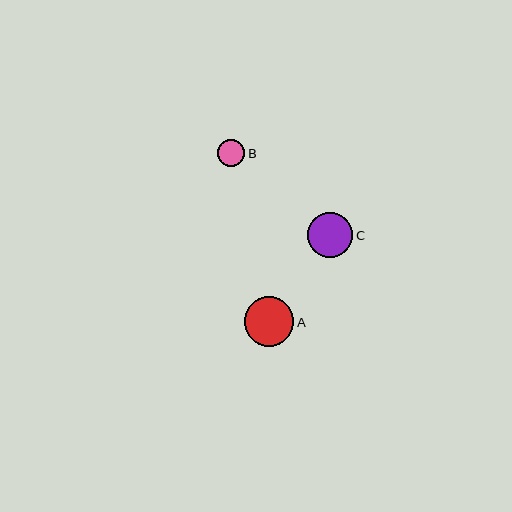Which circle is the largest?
Circle A is the largest with a size of approximately 49 pixels.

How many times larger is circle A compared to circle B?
Circle A is approximately 1.8 times the size of circle B.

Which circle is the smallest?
Circle B is the smallest with a size of approximately 27 pixels.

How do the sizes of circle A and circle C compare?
Circle A and circle C are approximately the same size.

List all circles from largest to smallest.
From largest to smallest: A, C, B.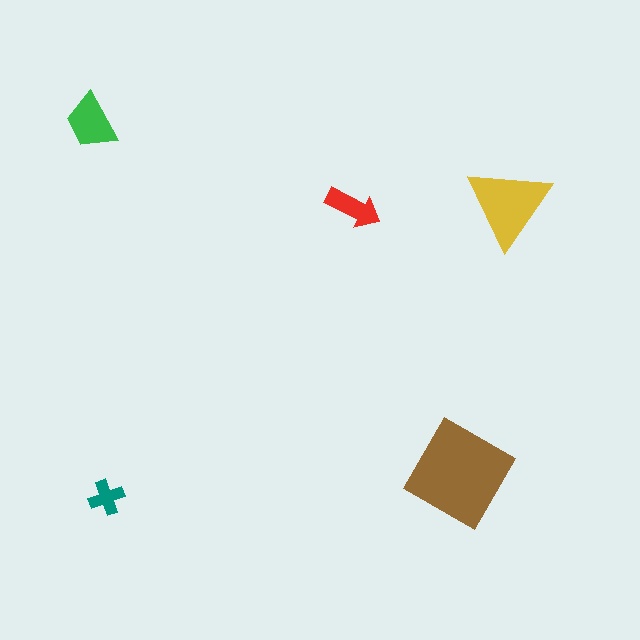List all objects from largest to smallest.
The brown diamond, the yellow triangle, the green trapezoid, the red arrow, the teal cross.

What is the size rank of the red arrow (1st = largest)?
4th.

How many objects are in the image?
There are 5 objects in the image.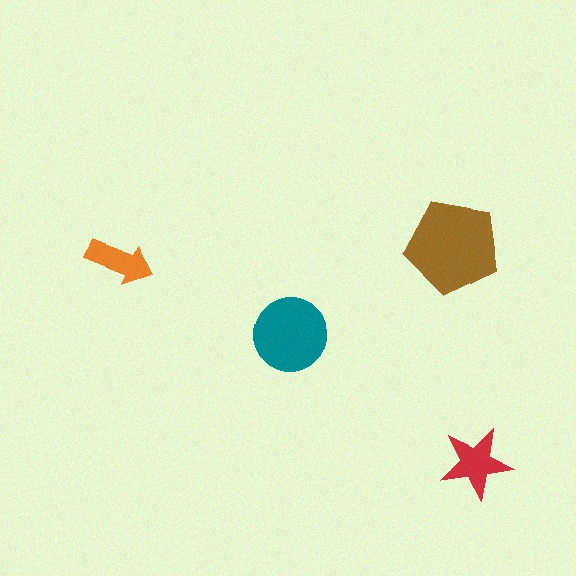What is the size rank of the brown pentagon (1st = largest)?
1st.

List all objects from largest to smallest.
The brown pentagon, the teal circle, the red star, the orange arrow.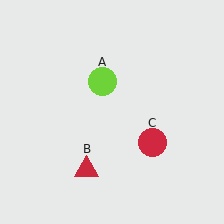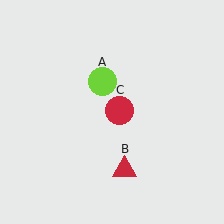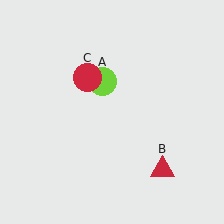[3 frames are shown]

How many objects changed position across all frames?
2 objects changed position: red triangle (object B), red circle (object C).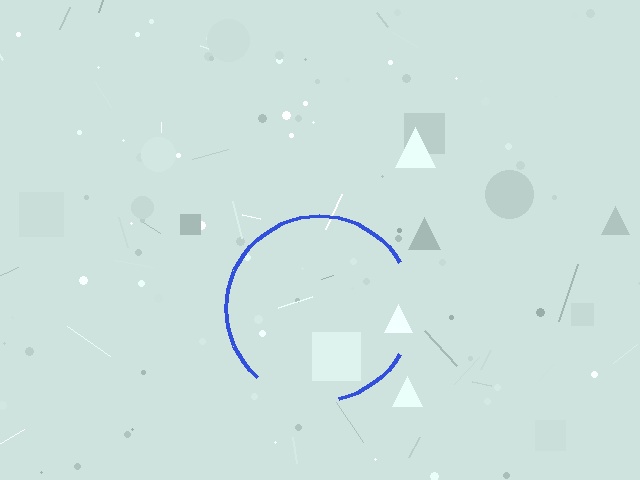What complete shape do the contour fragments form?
The contour fragments form a circle.